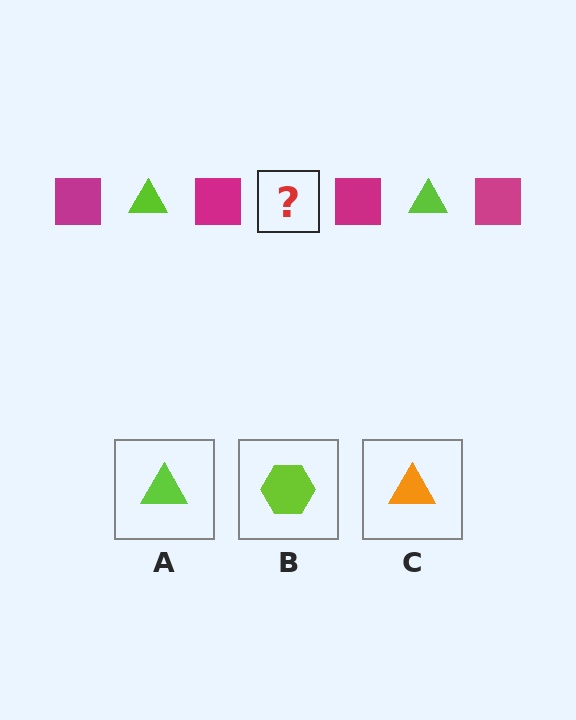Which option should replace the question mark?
Option A.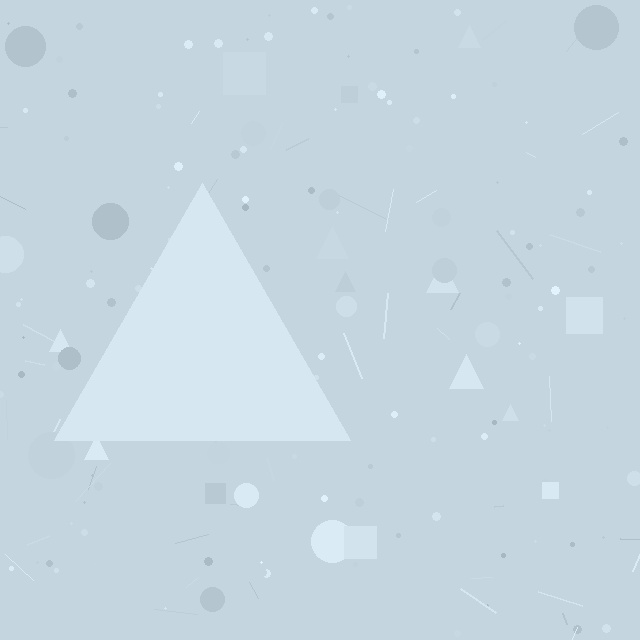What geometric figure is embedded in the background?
A triangle is embedded in the background.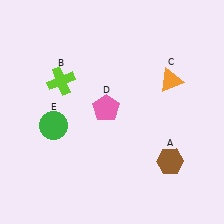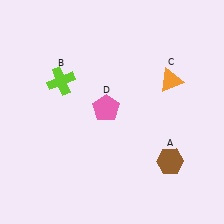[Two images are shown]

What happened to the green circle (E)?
The green circle (E) was removed in Image 2. It was in the bottom-left area of Image 1.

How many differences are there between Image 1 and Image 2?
There is 1 difference between the two images.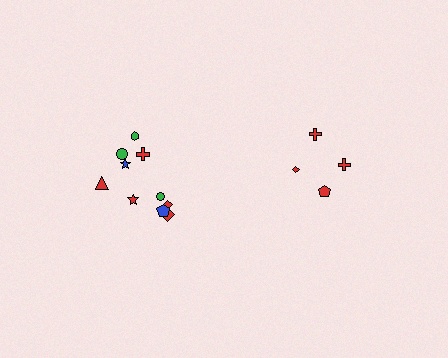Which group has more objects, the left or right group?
The left group.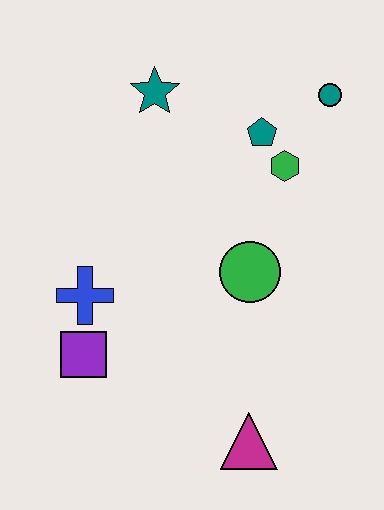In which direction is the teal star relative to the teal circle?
The teal star is to the left of the teal circle.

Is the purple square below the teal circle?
Yes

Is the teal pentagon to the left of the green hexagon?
Yes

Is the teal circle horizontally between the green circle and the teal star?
No